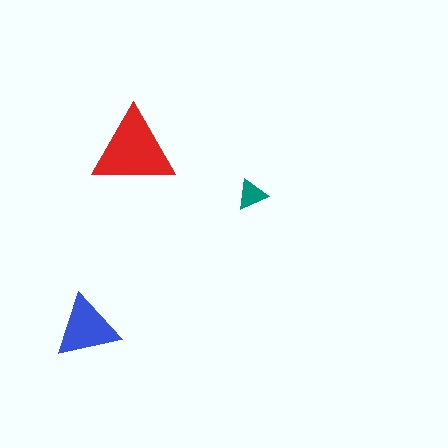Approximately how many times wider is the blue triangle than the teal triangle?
About 2 times wider.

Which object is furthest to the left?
The blue triangle is leftmost.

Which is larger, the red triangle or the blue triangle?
The red one.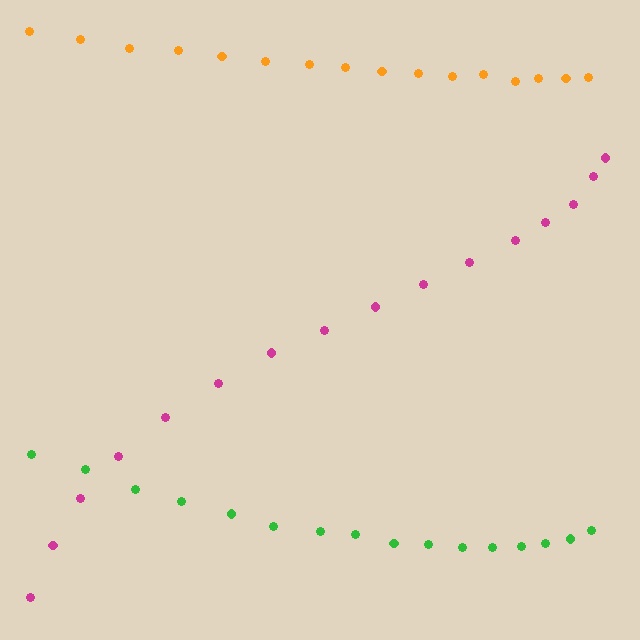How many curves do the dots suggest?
There are 3 distinct paths.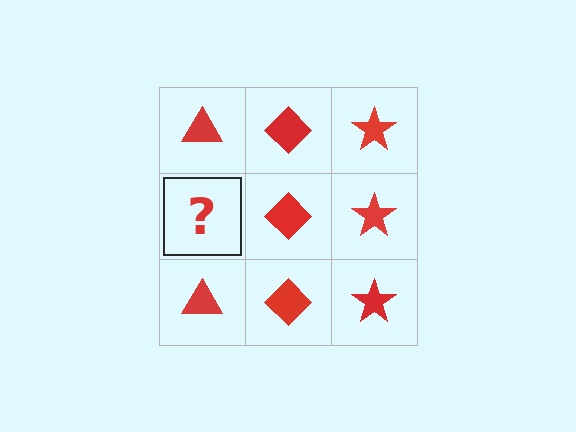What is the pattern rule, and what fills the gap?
The rule is that each column has a consistent shape. The gap should be filled with a red triangle.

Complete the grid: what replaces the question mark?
The question mark should be replaced with a red triangle.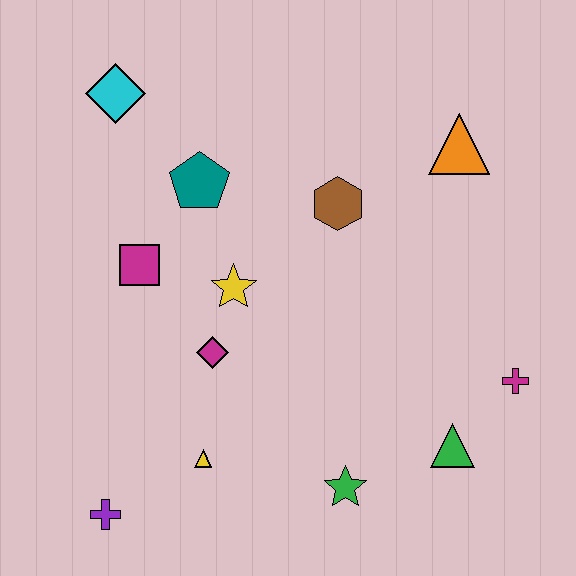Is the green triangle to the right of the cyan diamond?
Yes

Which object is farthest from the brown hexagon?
The purple cross is farthest from the brown hexagon.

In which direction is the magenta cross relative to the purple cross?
The magenta cross is to the right of the purple cross.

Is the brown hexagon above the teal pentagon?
No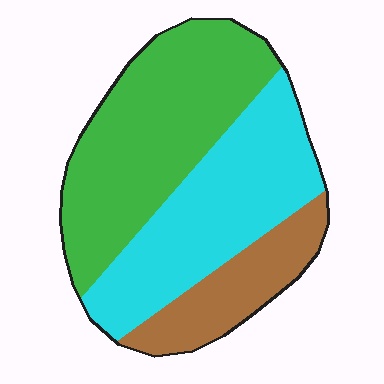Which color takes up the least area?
Brown, at roughly 20%.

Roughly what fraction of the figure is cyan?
Cyan takes up about three eighths (3/8) of the figure.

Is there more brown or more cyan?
Cyan.